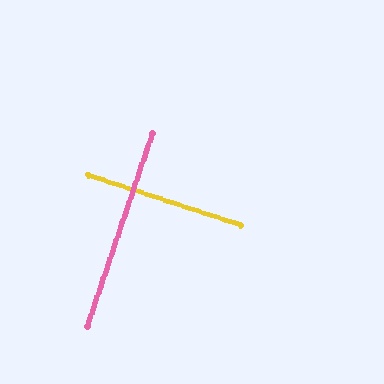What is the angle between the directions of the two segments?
Approximately 90 degrees.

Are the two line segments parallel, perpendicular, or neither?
Perpendicular — they meet at approximately 90°.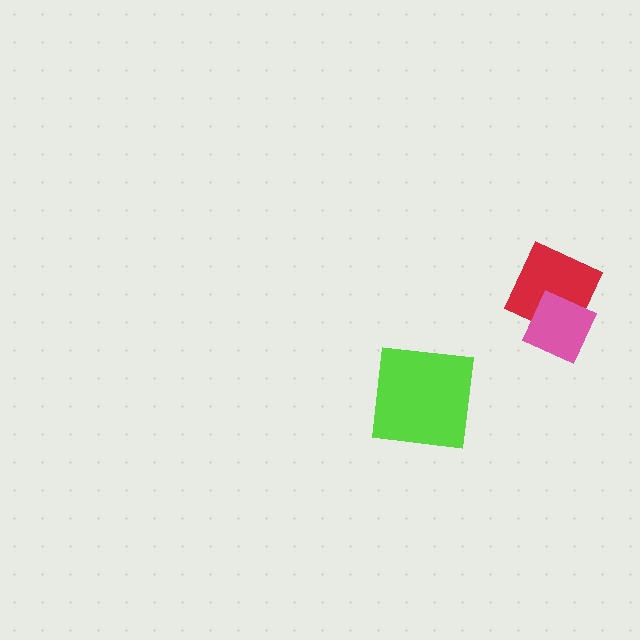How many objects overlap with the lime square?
0 objects overlap with the lime square.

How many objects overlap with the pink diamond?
1 object overlaps with the pink diamond.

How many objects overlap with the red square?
1 object overlaps with the red square.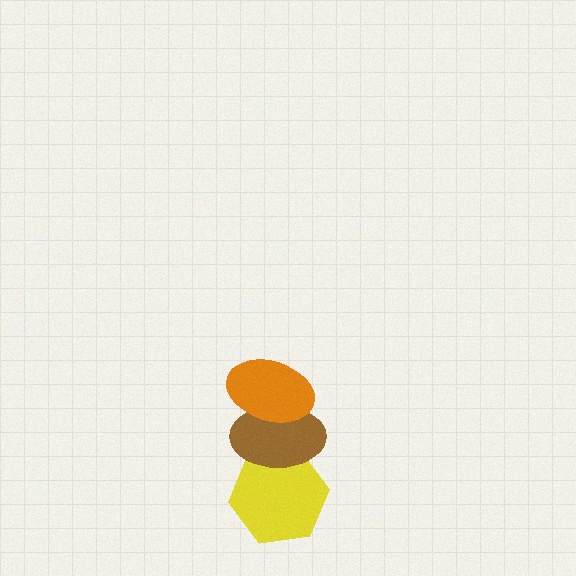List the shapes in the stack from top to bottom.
From top to bottom: the orange ellipse, the brown ellipse, the yellow hexagon.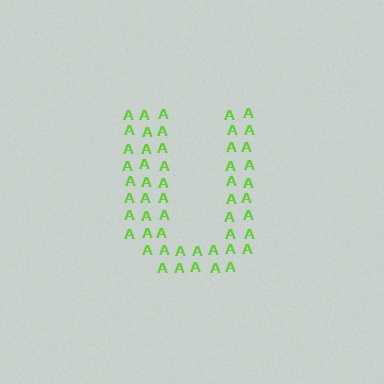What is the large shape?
The large shape is the letter U.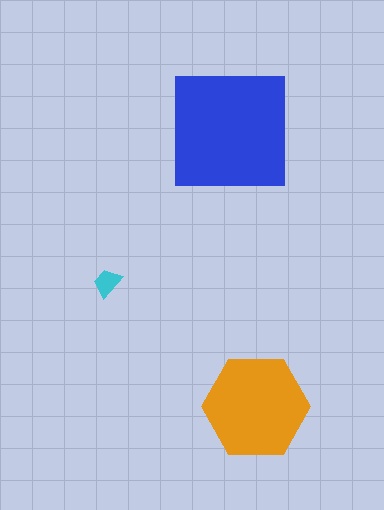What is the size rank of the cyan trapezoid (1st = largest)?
3rd.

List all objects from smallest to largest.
The cyan trapezoid, the orange hexagon, the blue square.